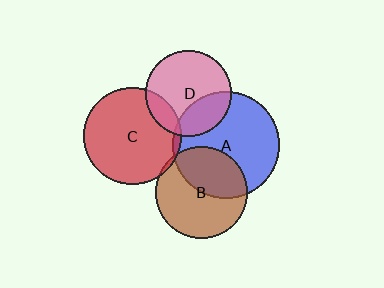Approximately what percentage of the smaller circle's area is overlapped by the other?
Approximately 15%.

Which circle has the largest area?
Circle A (blue).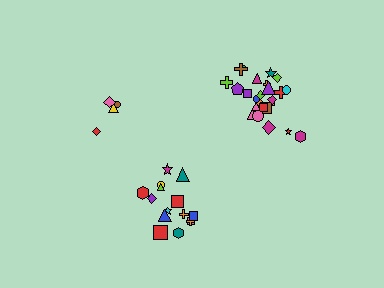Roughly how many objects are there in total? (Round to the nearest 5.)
Roughly 45 objects in total.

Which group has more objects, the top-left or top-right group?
The top-right group.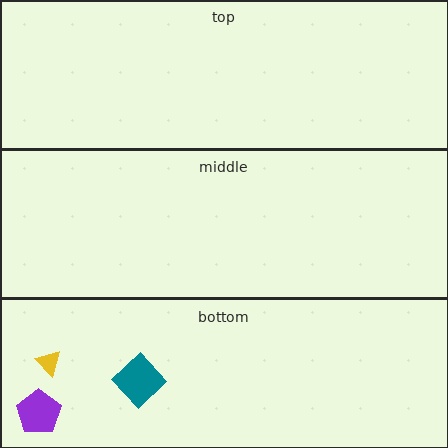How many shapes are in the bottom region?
3.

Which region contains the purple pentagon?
The bottom region.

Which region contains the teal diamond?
The bottom region.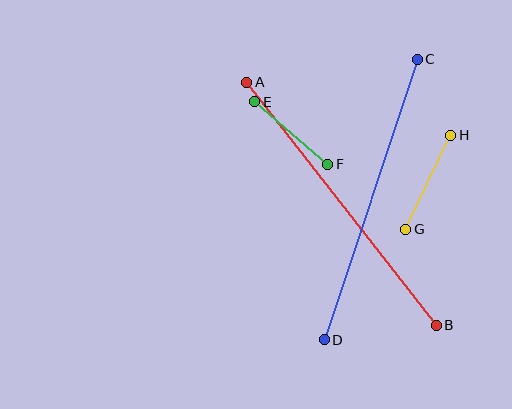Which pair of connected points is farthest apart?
Points A and B are farthest apart.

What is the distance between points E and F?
The distance is approximately 96 pixels.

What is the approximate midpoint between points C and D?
The midpoint is at approximately (371, 199) pixels.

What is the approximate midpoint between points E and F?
The midpoint is at approximately (291, 133) pixels.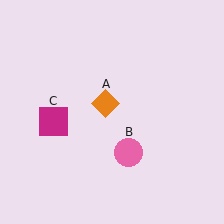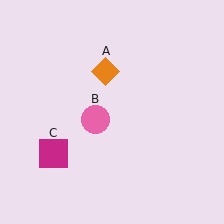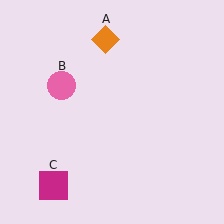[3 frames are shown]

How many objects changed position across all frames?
3 objects changed position: orange diamond (object A), pink circle (object B), magenta square (object C).